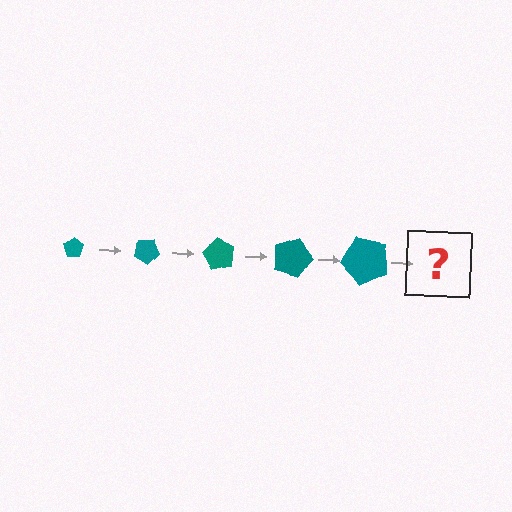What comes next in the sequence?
The next element should be a pentagon, larger than the previous one and rotated 150 degrees from the start.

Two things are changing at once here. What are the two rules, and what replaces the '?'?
The two rules are that the pentagon grows larger each step and it rotates 30 degrees each step. The '?' should be a pentagon, larger than the previous one and rotated 150 degrees from the start.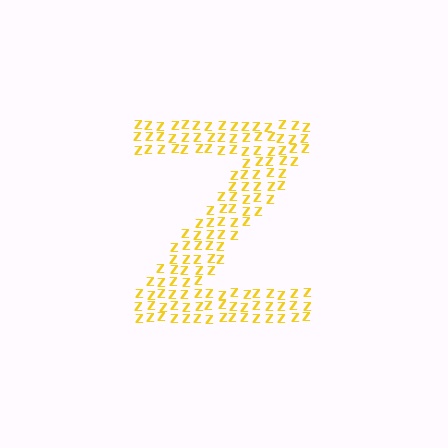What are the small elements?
The small elements are letter Z's.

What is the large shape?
The large shape is the letter Z.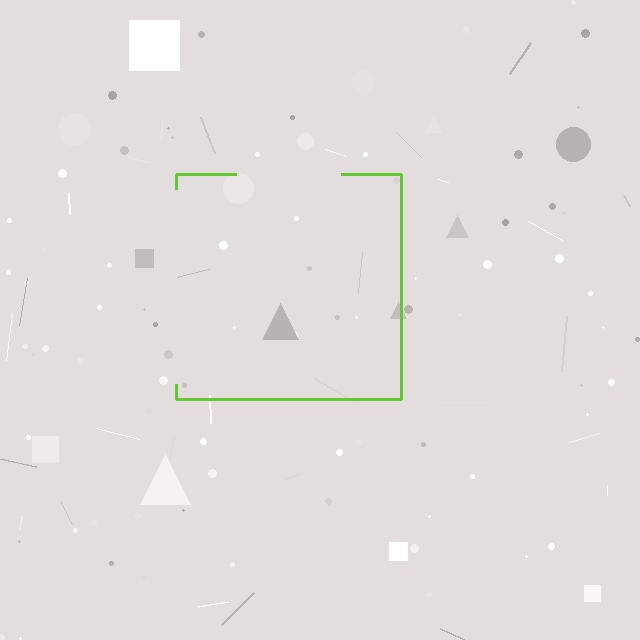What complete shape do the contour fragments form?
The contour fragments form a square.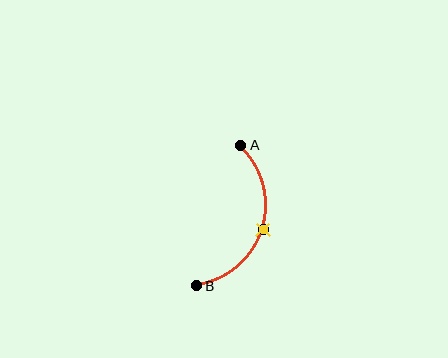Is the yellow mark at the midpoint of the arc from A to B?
Yes. The yellow mark lies on the arc at equal arc-length from both A and B — it is the arc midpoint.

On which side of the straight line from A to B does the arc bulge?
The arc bulges to the right of the straight line connecting A and B.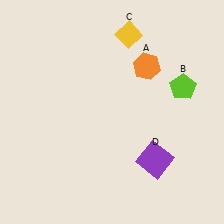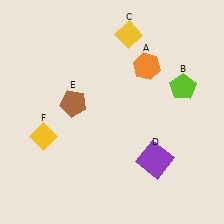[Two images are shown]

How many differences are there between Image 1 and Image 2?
There are 2 differences between the two images.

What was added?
A brown pentagon (E), a yellow diamond (F) were added in Image 2.